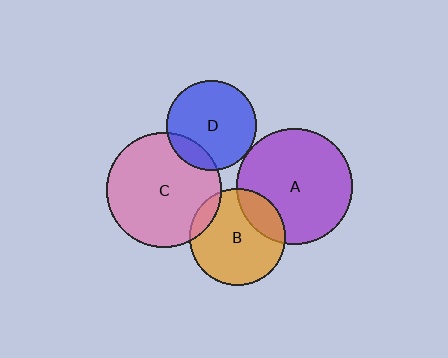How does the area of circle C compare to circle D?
Approximately 1.6 times.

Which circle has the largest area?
Circle A (purple).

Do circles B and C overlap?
Yes.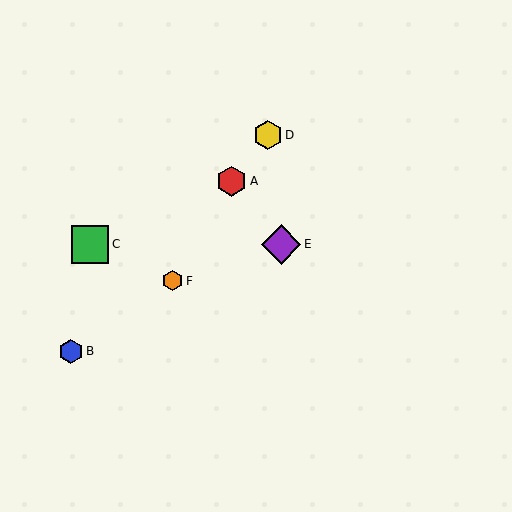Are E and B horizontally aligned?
No, E is at y≈244 and B is at y≈351.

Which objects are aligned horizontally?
Objects C, E are aligned horizontally.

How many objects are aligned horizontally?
2 objects (C, E) are aligned horizontally.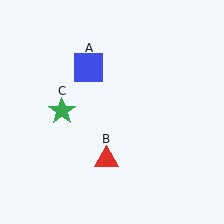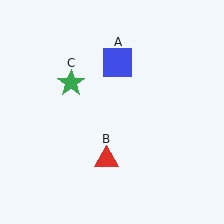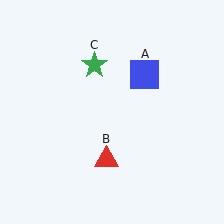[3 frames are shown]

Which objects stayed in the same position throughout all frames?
Red triangle (object B) remained stationary.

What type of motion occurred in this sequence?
The blue square (object A), green star (object C) rotated clockwise around the center of the scene.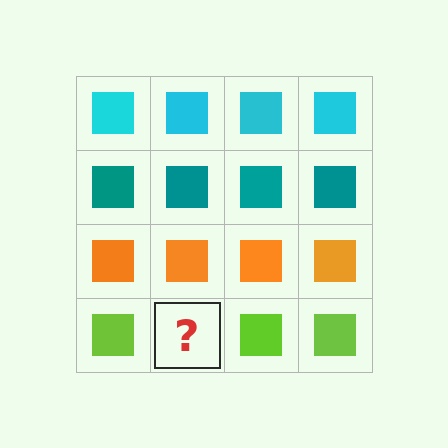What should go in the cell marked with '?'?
The missing cell should contain a lime square.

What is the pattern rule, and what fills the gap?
The rule is that each row has a consistent color. The gap should be filled with a lime square.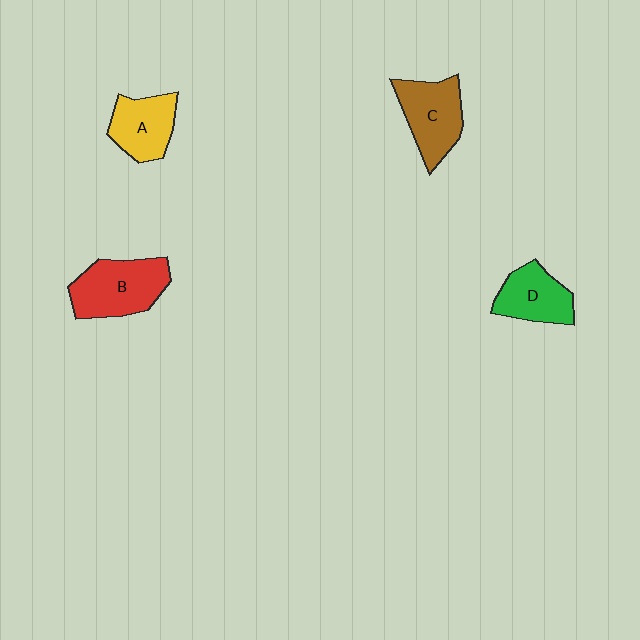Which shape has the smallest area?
Shape D (green).